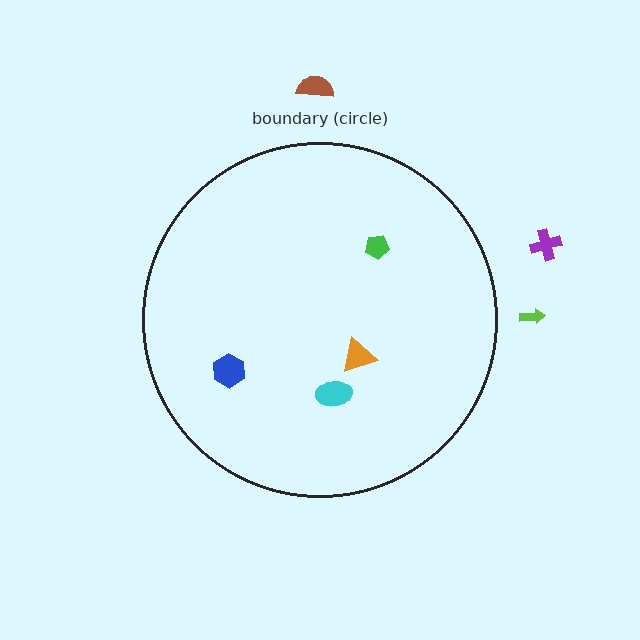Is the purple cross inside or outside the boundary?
Outside.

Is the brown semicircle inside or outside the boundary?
Outside.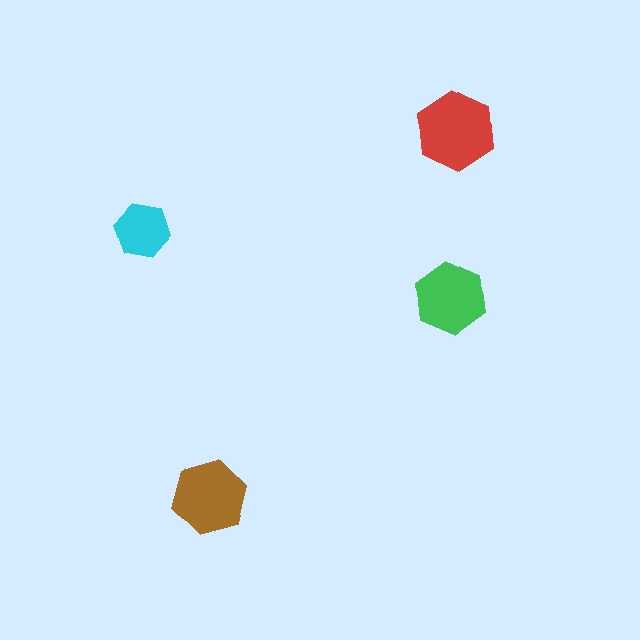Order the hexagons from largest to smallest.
the red one, the brown one, the green one, the cyan one.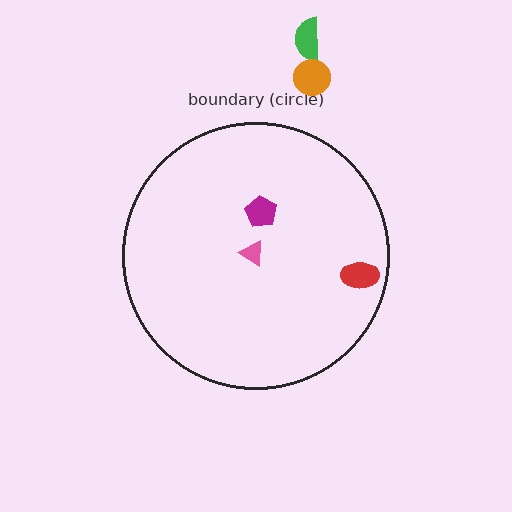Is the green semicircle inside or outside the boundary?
Outside.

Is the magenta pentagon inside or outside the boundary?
Inside.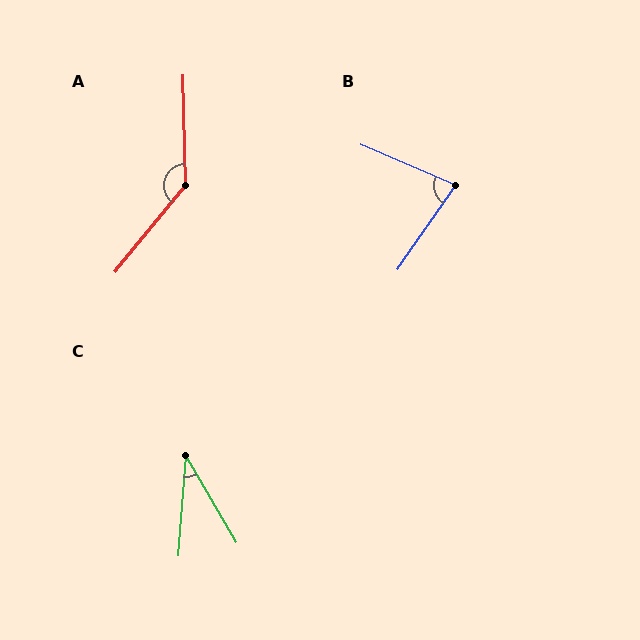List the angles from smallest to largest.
C (34°), B (79°), A (140°).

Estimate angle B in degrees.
Approximately 79 degrees.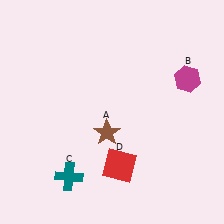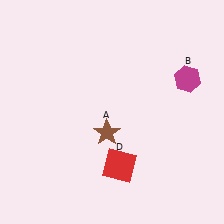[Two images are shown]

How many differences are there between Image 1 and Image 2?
There is 1 difference between the two images.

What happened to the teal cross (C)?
The teal cross (C) was removed in Image 2. It was in the bottom-left area of Image 1.